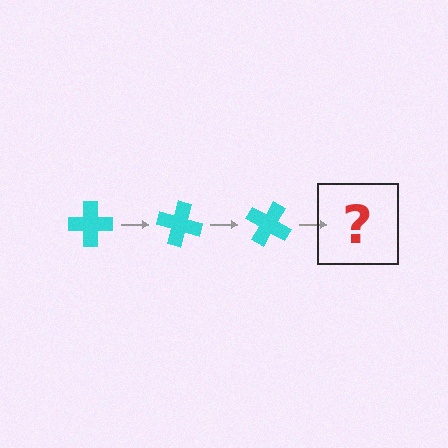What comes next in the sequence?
The next element should be a cyan cross rotated 45 degrees.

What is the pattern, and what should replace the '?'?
The pattern is that the cross rotates 15 degrees each step. The '?' should be a cyan cross rotated 45 degrees.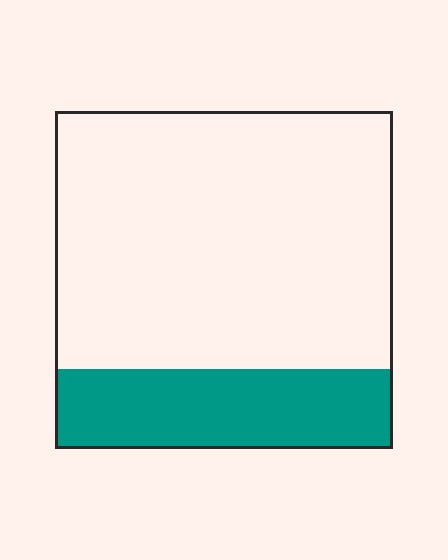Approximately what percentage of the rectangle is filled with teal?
Approximately 25%.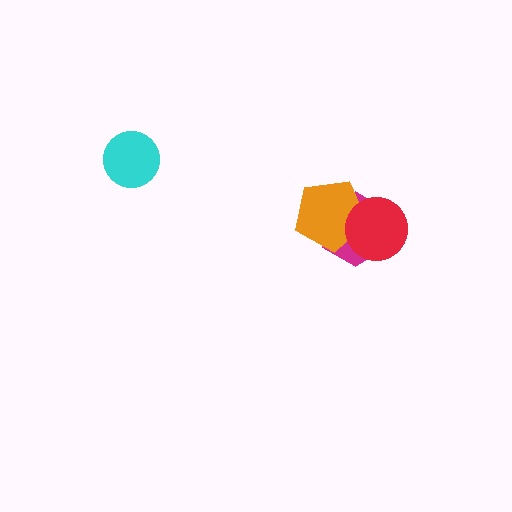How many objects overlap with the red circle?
2 objects overlap with the red circle.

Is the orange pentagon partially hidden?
Yes, it is partially covered by another shape.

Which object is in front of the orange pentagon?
The red circle is in front of the orange pentagon.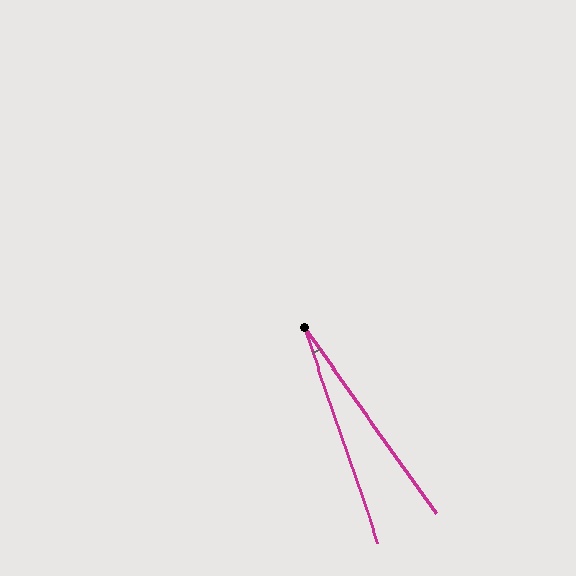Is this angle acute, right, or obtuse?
It is acute.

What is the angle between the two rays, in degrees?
Approximately 16 degrees.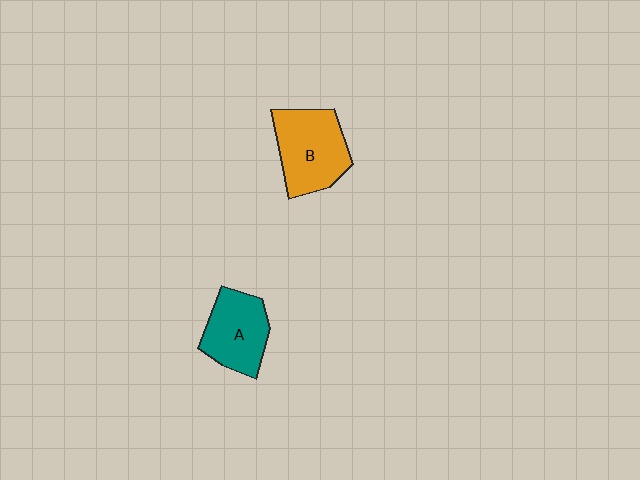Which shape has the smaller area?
Shape A (teal).